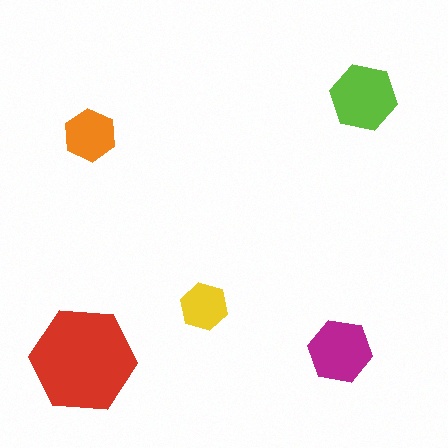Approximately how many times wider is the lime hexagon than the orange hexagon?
About 1.5 times wider.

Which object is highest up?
The lime hexagon is topmost.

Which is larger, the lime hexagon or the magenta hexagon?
The lime one.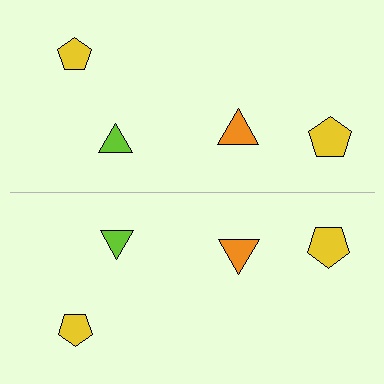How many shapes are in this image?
There are 8 shapes in this image.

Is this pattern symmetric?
Yes, this pattern has bilateral (reflection) symmetry.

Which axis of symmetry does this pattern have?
The pattern has a horizontal axis of symmetry running through the center of the image.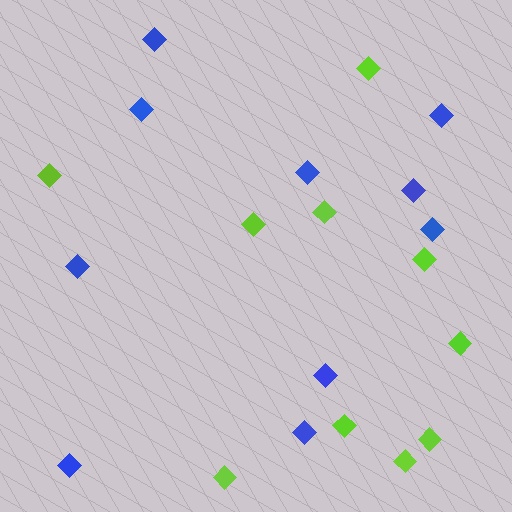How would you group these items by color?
There are 2 groups: one group of lime diamonds (10) and one group of blue diamonds (10).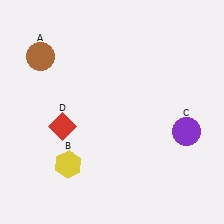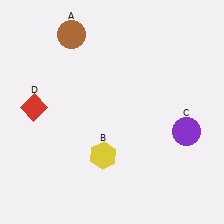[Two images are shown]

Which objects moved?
The objects that moved are: the brown circle (A), the yellow hexagon (B), the red diamond (D).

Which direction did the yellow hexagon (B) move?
The yellow hexagon (B) moved right.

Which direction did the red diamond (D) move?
The red diamond (D) moved left.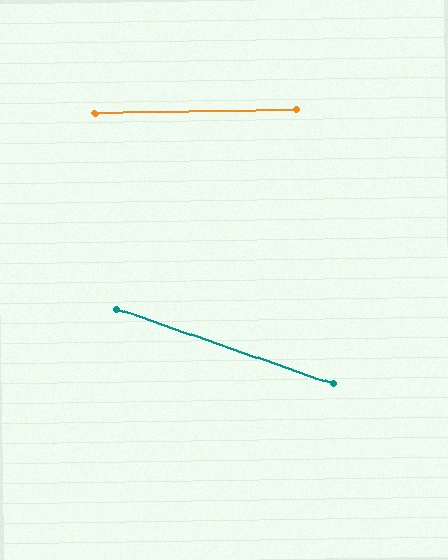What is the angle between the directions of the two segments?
Approximately 20 degrees.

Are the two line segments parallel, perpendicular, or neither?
Neither parallel nor perpendicular — they differ by about 20°.